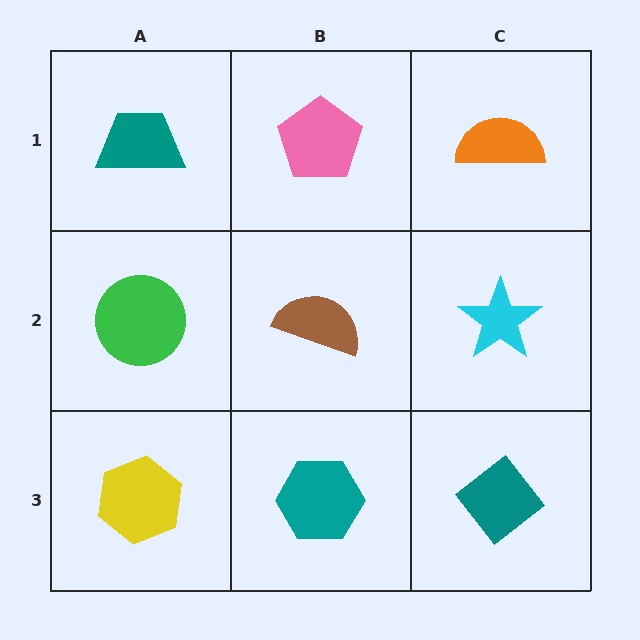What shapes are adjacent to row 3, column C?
A cyan star (row 2, column C), a teal hexagon (row 3, column B).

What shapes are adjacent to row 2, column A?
A teal trapezoid (row 1, column A), a yellow hexagon (row 3, column A), a brown semicircle (row 2, column B).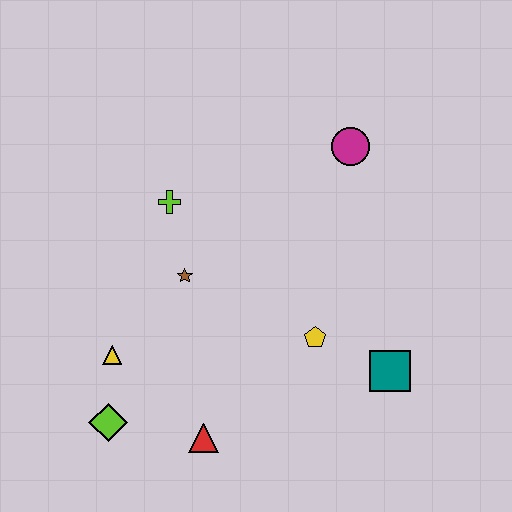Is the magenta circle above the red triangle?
Yes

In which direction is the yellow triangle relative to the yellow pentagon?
The yellow triangle is to the left of the yellow pentagon.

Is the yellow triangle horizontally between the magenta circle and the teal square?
No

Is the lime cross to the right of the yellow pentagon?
No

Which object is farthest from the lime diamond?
The magenta circle is farthest from the lime diamond.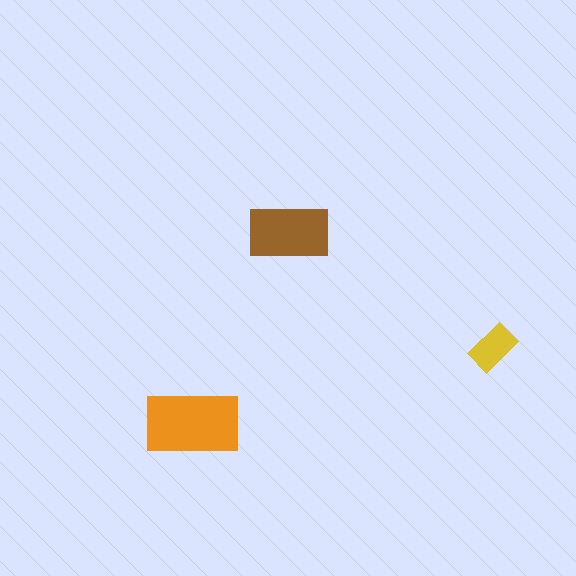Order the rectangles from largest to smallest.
the orange one, the brown one, the yellow one.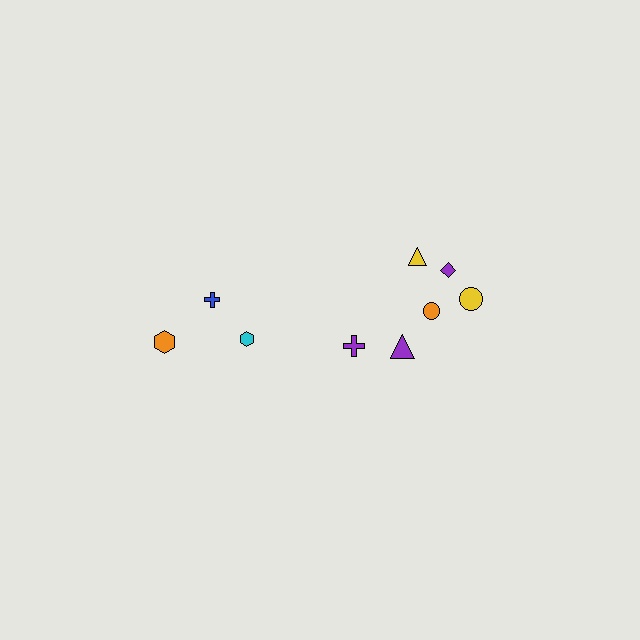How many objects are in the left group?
There are 3 objects.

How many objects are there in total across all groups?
There are 9 objects.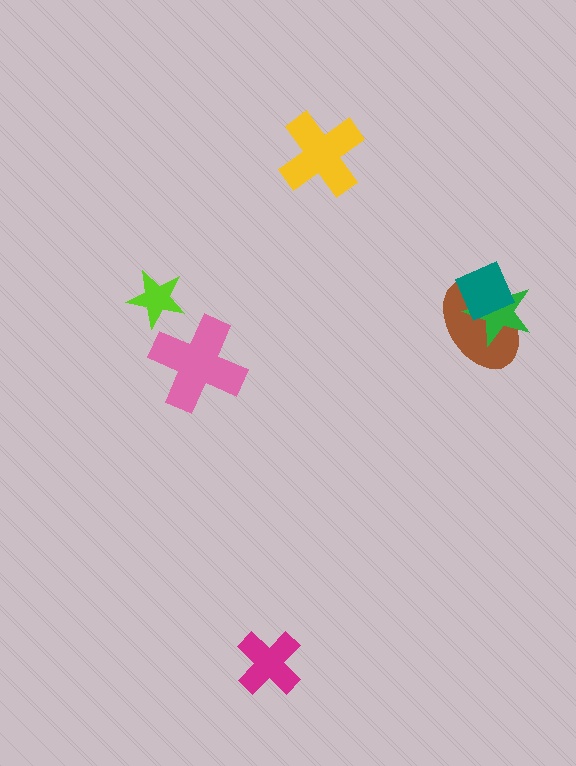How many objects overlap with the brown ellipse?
2 objects overlap with the brown ellipse.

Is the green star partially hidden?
Yes, it is partially covered by another shape.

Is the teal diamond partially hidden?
No, no other shape covers it.